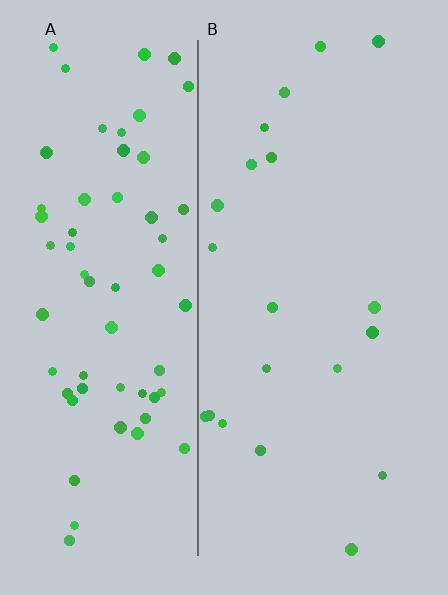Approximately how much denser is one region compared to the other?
Approximately 3.3× — region A over region B.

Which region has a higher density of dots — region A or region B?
A (the left).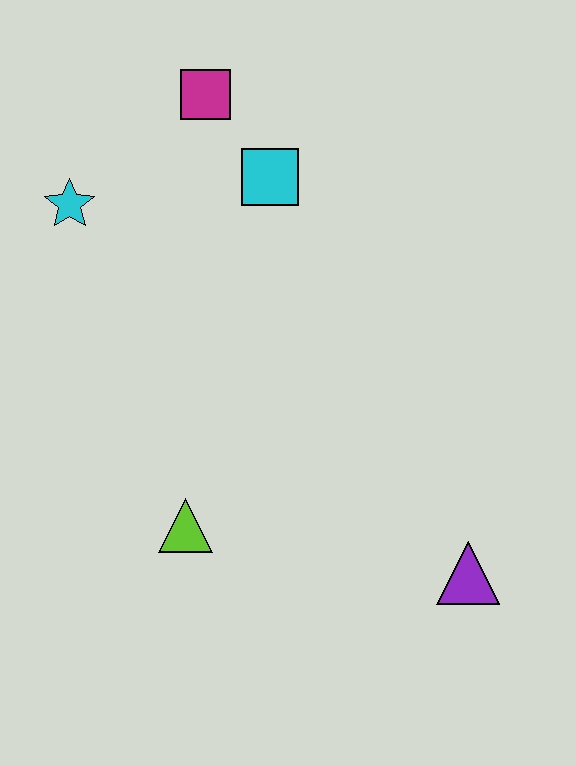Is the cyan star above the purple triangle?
Yes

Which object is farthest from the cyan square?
The purple triangle is farthest from the cyan square.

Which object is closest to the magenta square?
The cyan square is closest to the magenta square.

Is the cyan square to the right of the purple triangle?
No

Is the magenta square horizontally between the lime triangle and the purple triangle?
Yes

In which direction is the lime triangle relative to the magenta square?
The lime triangle is below the magenta square.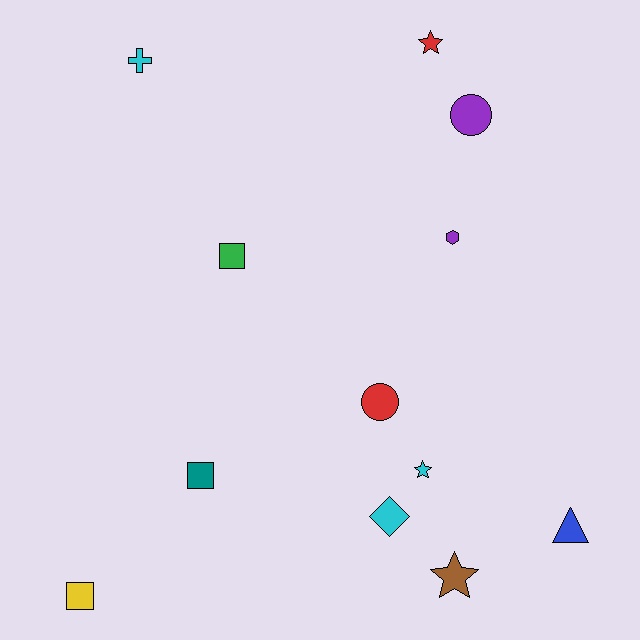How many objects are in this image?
There are 12 objects.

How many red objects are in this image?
There are 2 red objects.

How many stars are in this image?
There are 3 stars.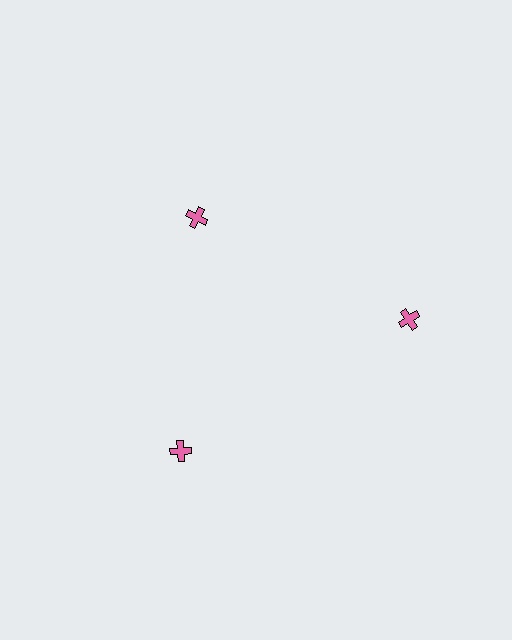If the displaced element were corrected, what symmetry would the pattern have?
It would have 3-fold rotational symmetry — the pattern would map onto itself every 120 degrees.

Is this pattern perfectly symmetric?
No. The 3 pink crosses are arranged in a ring, but one element near the 11 o'clock position is pulled inward toward the center, breaking the 3-fold rotational symmetry.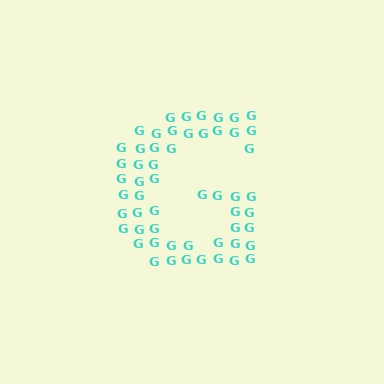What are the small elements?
The small elements are letter G's.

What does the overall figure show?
The overall figure shows the letter G.